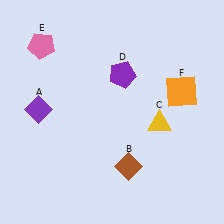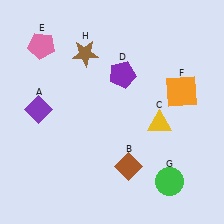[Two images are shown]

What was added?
A green circle (G), a brown star (H) were added in Image 2.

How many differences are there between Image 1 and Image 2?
There are 2 differences between the two images.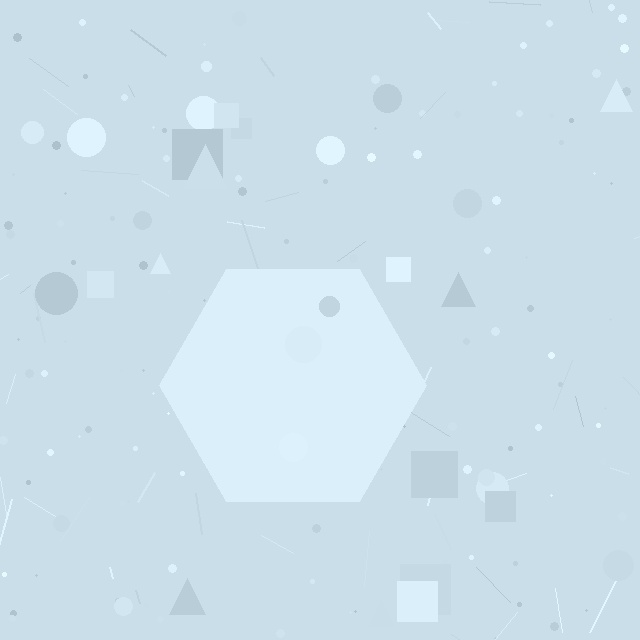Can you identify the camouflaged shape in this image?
The camouflaged shape is a hexagon.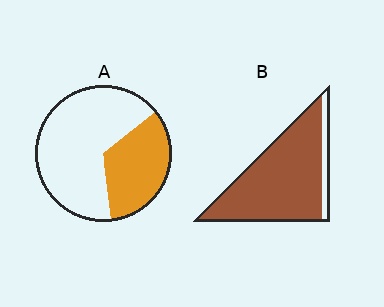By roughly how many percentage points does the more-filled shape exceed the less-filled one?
By roughly 55 percentage points (B over A).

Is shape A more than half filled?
No.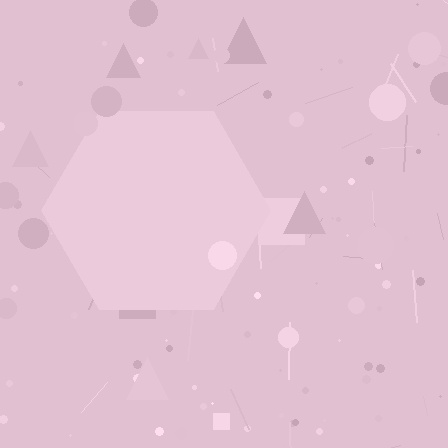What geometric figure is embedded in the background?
A hexagon is embedded in the background.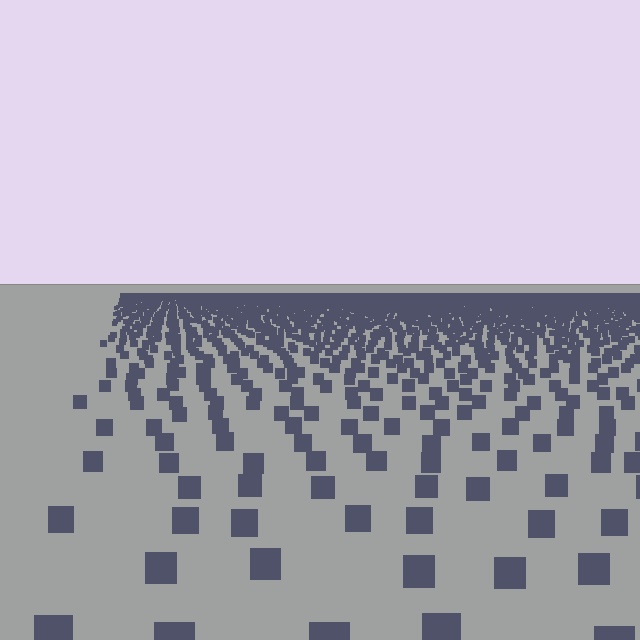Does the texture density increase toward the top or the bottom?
Density increases toward the top.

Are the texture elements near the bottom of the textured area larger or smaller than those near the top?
Larger. Near the bottom, elements are closer to the viewer and appear at a bigger on-screen size.